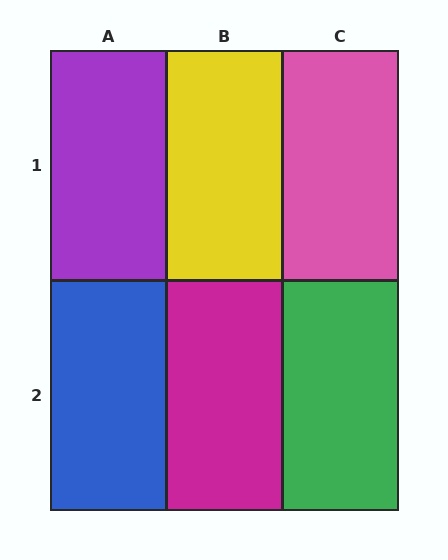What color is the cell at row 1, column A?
Purple.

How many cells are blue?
1 cell is blue.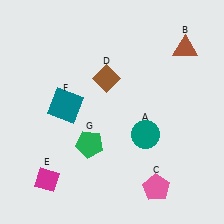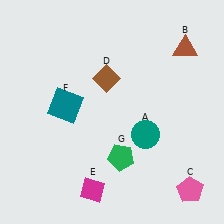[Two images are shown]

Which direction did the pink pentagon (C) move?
The pink pentagon (C) moved right.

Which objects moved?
The objects that moved are: the pink pentagon (C), the magenta diamond (E), the green pentagon (G).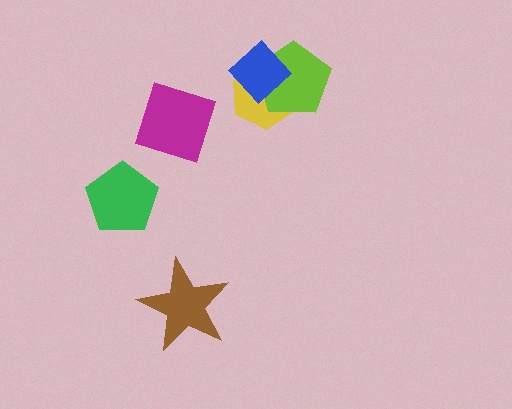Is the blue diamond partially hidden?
No, no other shape covers it.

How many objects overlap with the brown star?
0 objects overlap with the brown star.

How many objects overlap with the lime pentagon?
2 objects overlap with the lime pentagon.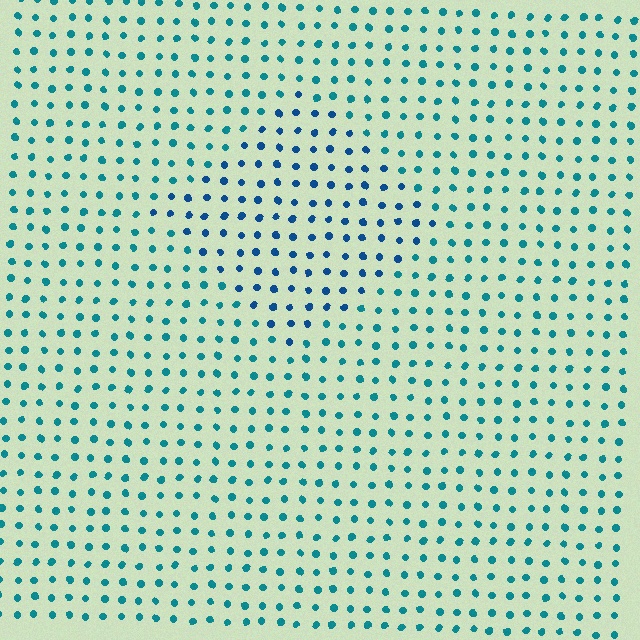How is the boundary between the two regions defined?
The boundary is defined purely by a slight shift in hue (about 28 degrees). Spacing, size, and orientation are identical on both sides.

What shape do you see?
I see a diamond.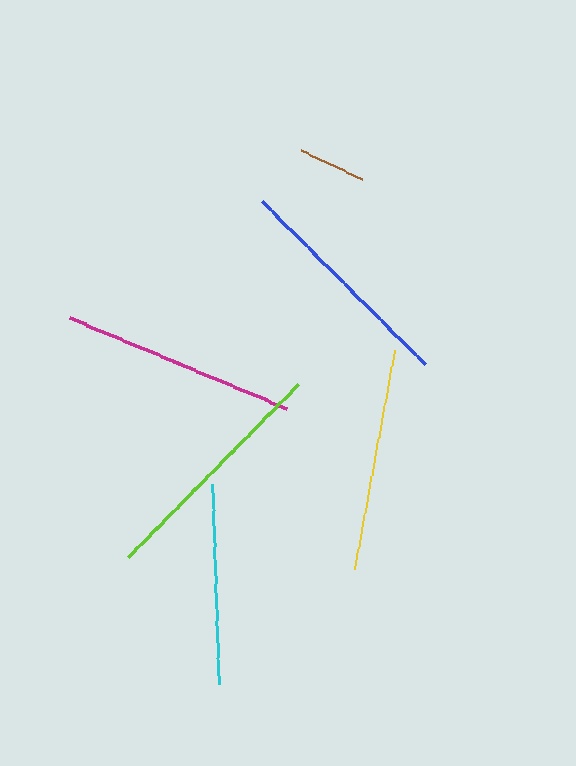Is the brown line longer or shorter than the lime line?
The lime line is longer than the brown line.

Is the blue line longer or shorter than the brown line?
The blue line is longer than the brown line.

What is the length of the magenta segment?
The magenta segment is approximately 235 pixels long.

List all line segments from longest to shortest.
From longest to shortest: lime, magenta, blue, yellow, cyan, brown.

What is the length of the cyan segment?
The cyan segment is approximately 201 pixels long.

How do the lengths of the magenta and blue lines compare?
The magenta and blue lines are approximately the same length.